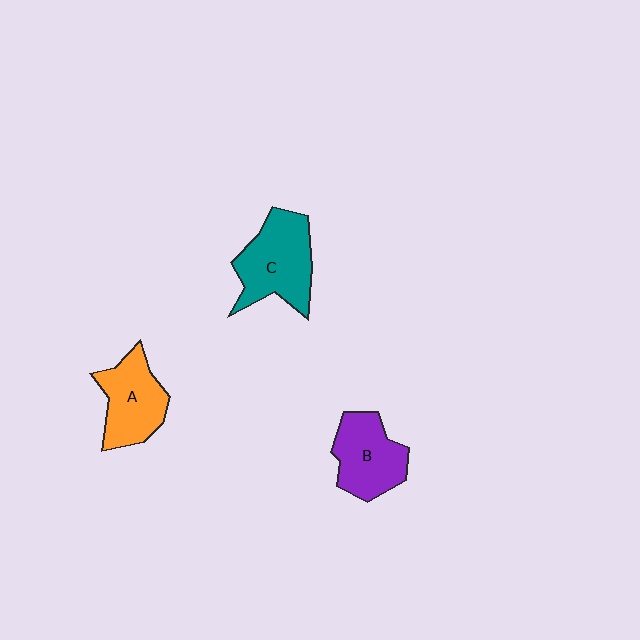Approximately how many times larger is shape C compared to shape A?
Approximately 1.2 times.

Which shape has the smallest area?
Shape B (purple).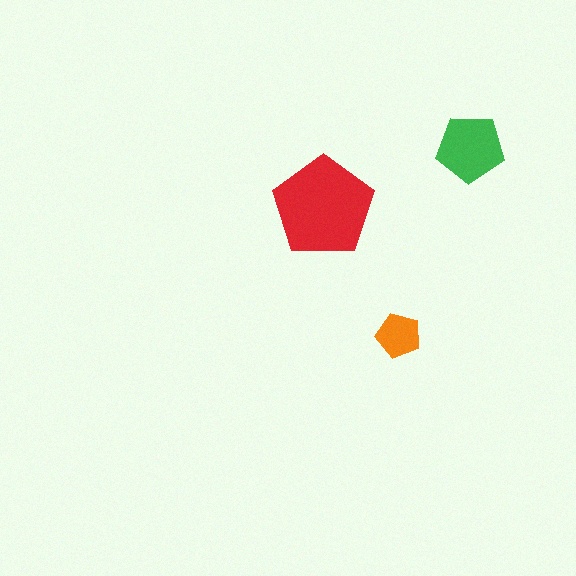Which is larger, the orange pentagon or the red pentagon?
The red one.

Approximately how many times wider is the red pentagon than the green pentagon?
About 1.5 times wider.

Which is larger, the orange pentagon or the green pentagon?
The green one.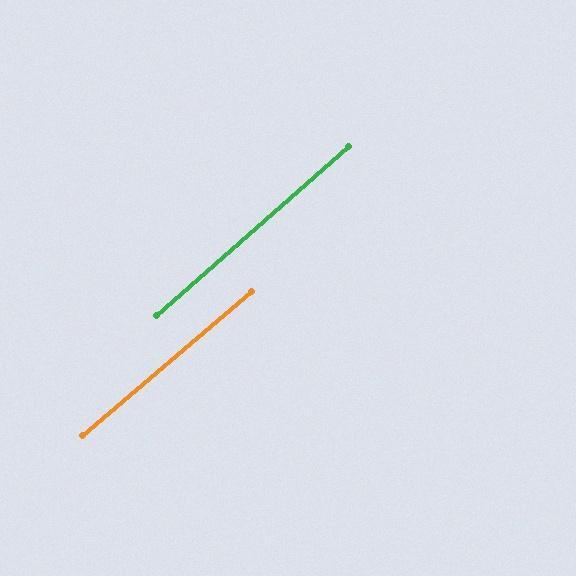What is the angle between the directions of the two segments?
Approximately 1 degree.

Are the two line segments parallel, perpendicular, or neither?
Parallel — their directions differ by only 1.0°.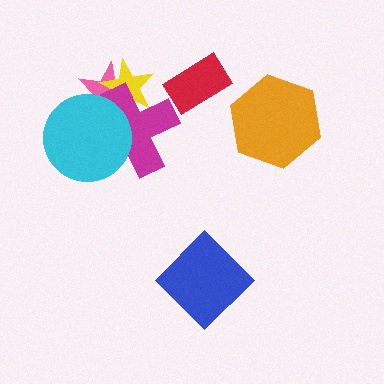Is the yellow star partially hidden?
Yes, it is partially covered by another shape.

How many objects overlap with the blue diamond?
0 objects overlap with the blue diamond.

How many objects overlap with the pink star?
3 objects overlap with the pink star.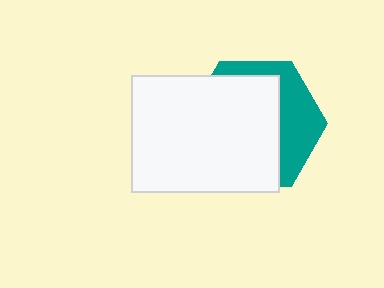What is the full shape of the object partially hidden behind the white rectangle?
The partially hidden object is a teal hexagon.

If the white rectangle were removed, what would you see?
You would see the complete teal hexagon.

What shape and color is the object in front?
The object in front is a white rectangle.